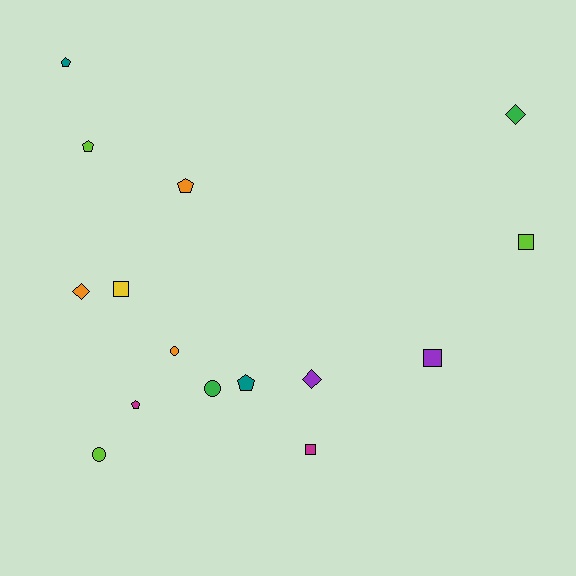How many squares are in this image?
There are 4 squares.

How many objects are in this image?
There are 15 objects.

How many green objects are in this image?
There are 2 green objects.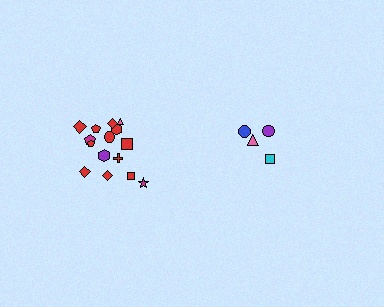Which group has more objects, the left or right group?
The left group.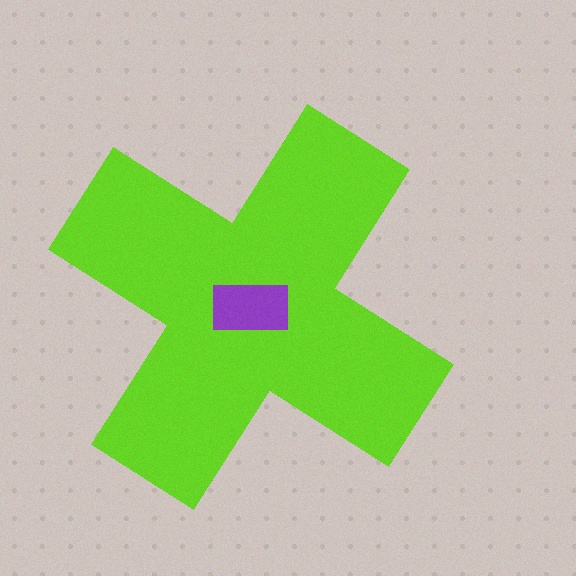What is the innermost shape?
The purple rectangle.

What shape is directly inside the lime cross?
The purple rectangle.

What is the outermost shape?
The lime cross.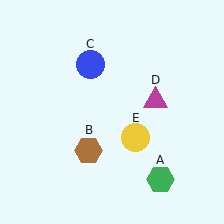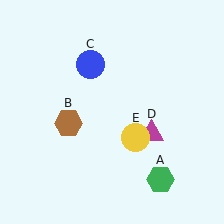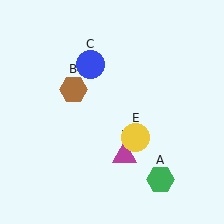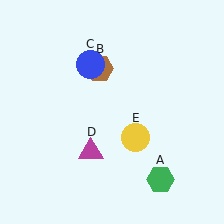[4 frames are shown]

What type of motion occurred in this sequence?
The brown hexagon (object B), magenta triangle (object D) rotated clockwise around the center of the scene.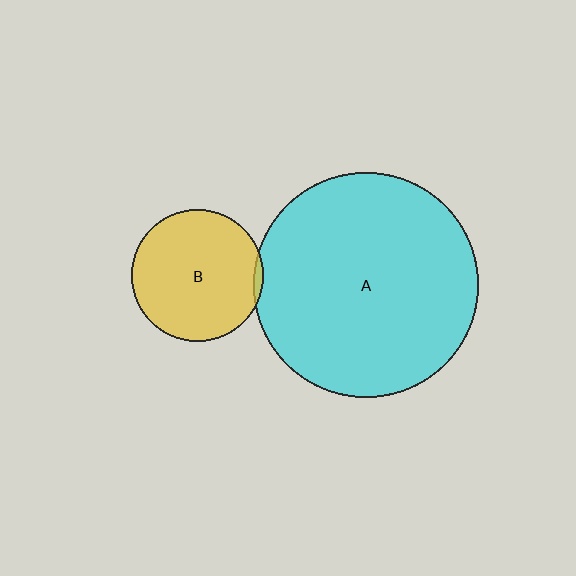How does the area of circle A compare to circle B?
Approximately 2.9 times.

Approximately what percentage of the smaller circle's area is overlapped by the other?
Approximately 5%.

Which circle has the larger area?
Circle A (cyan).